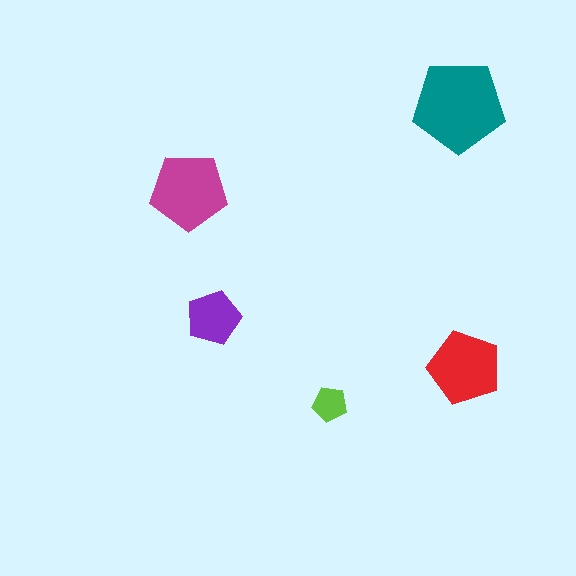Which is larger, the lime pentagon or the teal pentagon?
The teal one.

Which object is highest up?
The teal pentagon is topmost.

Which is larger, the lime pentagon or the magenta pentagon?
The magenta one.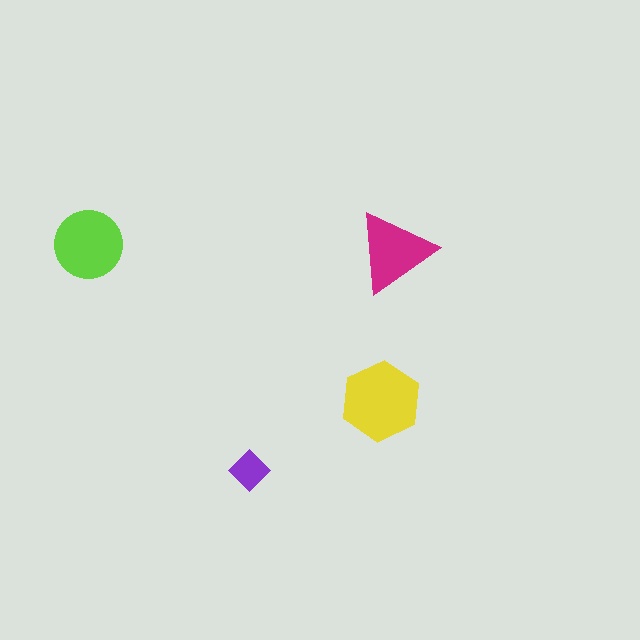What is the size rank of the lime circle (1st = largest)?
2nd.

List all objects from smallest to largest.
The purple diamond, the magenta triangle, the lime circle, the yellow hexagon.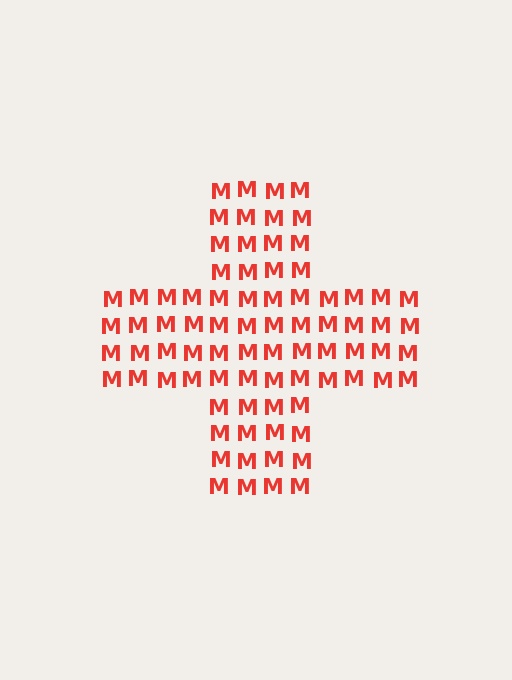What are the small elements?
The small elements are letter M's.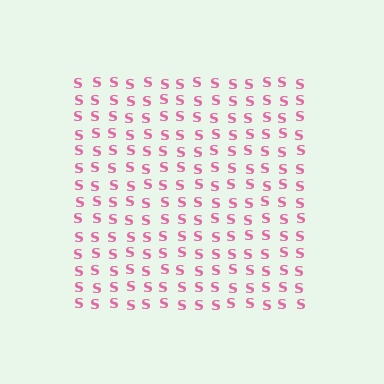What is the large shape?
The large shape is a square.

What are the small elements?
The small elements are letter S's.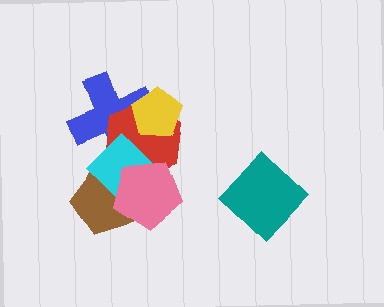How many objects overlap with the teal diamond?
0 objects overlap with the teal diamond.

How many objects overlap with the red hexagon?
4 objects overlap with the red hexagon.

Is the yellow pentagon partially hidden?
No, no other shape covers it.